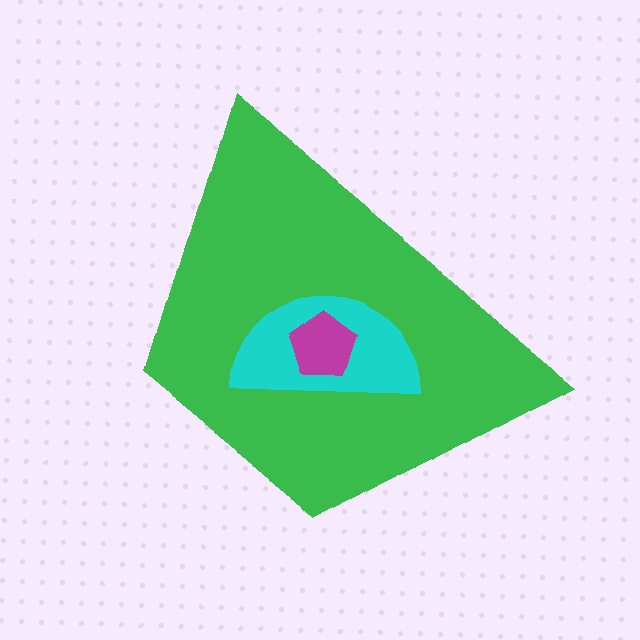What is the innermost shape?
The magenta pentagon.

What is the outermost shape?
The green trapezoid.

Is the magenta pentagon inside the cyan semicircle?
Yes.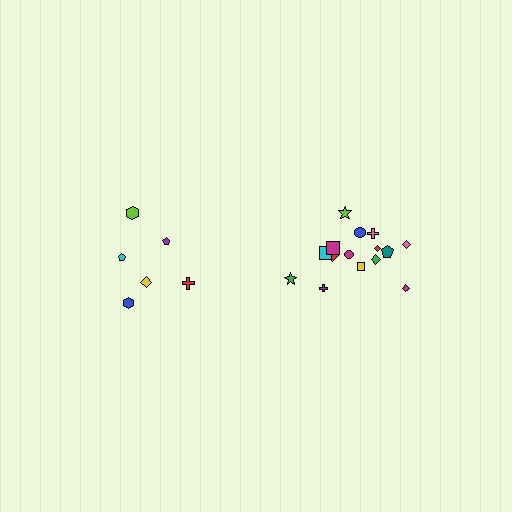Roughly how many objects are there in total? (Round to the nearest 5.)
Roughly 20 objects in total.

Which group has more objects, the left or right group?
The right group.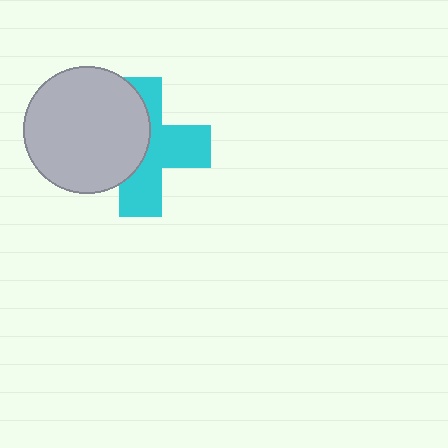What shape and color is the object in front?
The object in front is a light gray circle.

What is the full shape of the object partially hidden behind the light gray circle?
The partially hidden object is a cyan cross.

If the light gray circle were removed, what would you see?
You would see the complete cyan cross.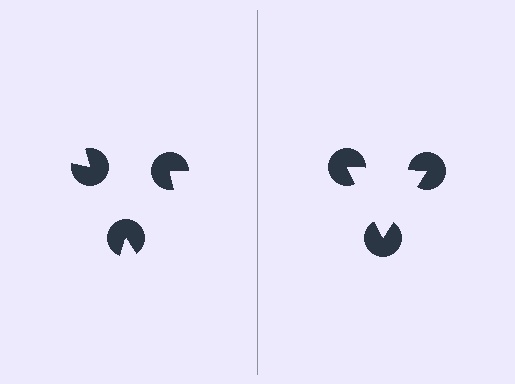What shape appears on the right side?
An illusory triangle.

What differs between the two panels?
The pac-man discs are positioned identically on both sides; only the wedge orientations differ. On the right they align to a triangle; on the left they are misaligned.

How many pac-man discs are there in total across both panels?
6 — 3 on each side.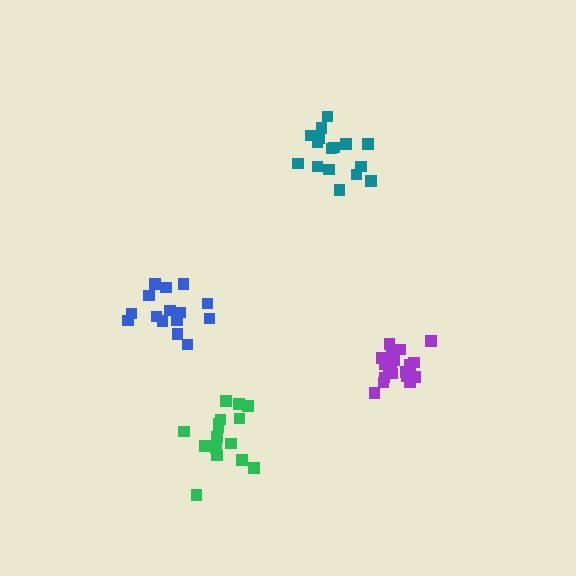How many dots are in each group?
Group 1: 15 dots, Group 2: 16 dots, Group 3: 16 dots, Group 4: 20 dots (67 total).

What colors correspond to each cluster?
The clusters are colored: blue, green, teal, purple.